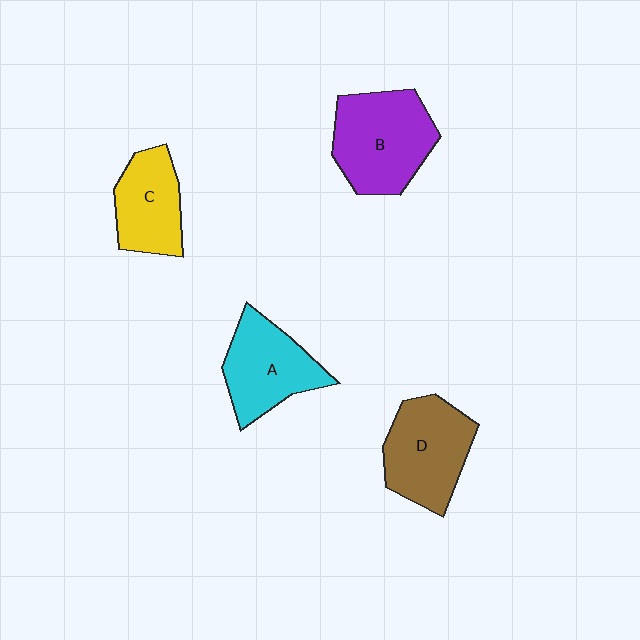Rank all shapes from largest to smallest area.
From largest to smallest: B (purple), D (brown), A (cyan), C (yellow).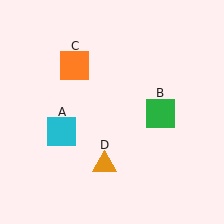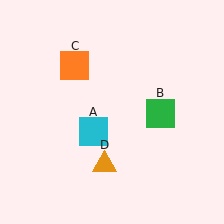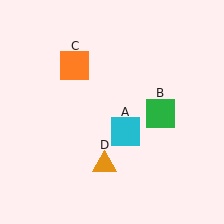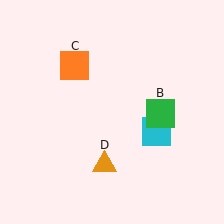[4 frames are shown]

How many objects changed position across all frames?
1 object changed position: cyan square (object A).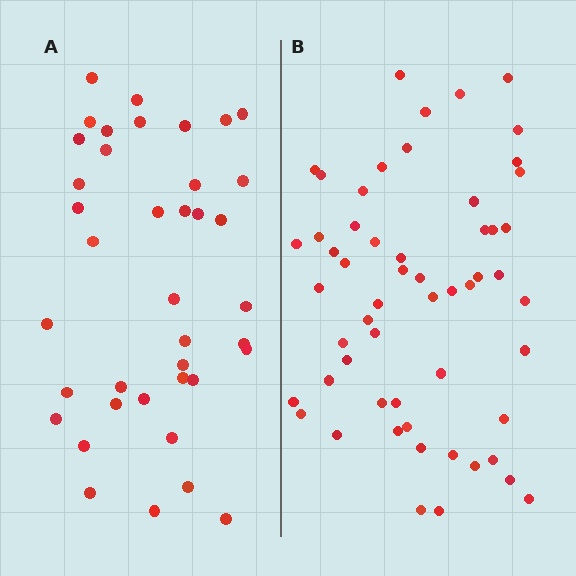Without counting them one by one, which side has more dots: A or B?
Region B (the right region) has more dots.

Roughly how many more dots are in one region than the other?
Region B has approximately 15 more dots than region A.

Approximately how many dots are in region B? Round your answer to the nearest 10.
About 60 dots. (The exact count is 56, which rounds to 60.)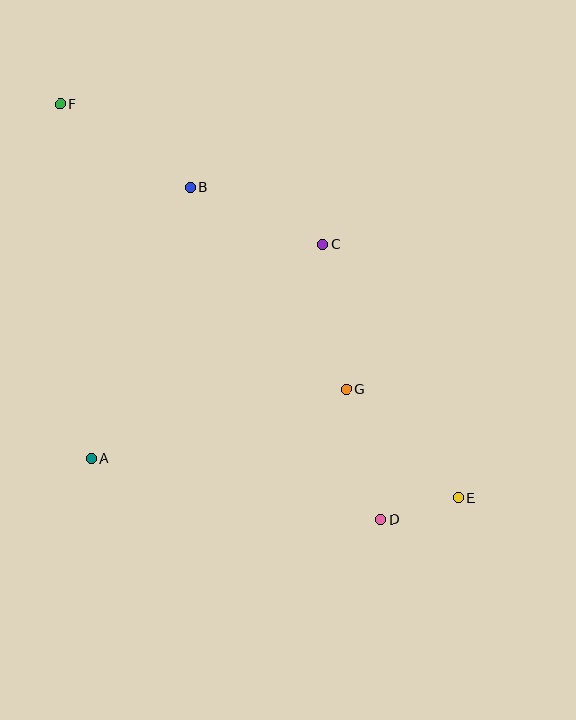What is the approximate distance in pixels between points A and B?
The distance between A and B is approximately 288 pixels.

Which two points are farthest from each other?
Points E and F are farthest from each other.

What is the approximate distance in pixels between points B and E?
The distance between B and E is approximately 410 pixels.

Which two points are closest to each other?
Points D and E are closest to each other.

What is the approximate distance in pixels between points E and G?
The distance between E and G is approximately 156 pixels.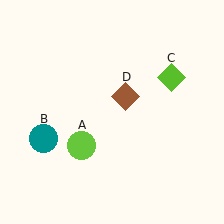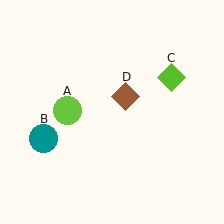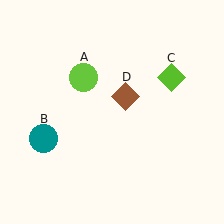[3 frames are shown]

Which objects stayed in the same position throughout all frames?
Teal circle (object B) and lime diamond (object C) and brown diamond (object D) remained stationary.